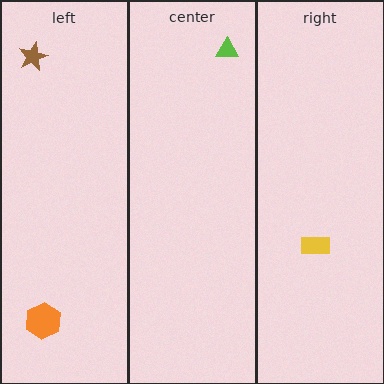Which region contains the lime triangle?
The center region.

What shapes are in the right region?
The yellow rectangle.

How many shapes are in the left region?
2.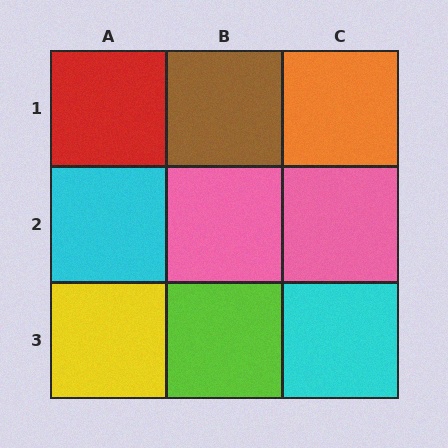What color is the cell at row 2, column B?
Pink.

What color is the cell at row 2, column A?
Cyan.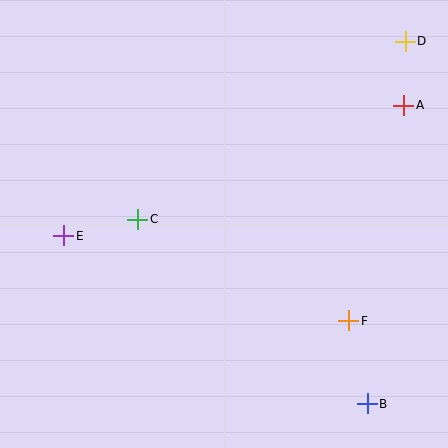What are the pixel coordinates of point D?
Point D is at (405, 41).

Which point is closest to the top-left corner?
Point E is closest to the top-left corner.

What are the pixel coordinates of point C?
Point C is at (138, 219).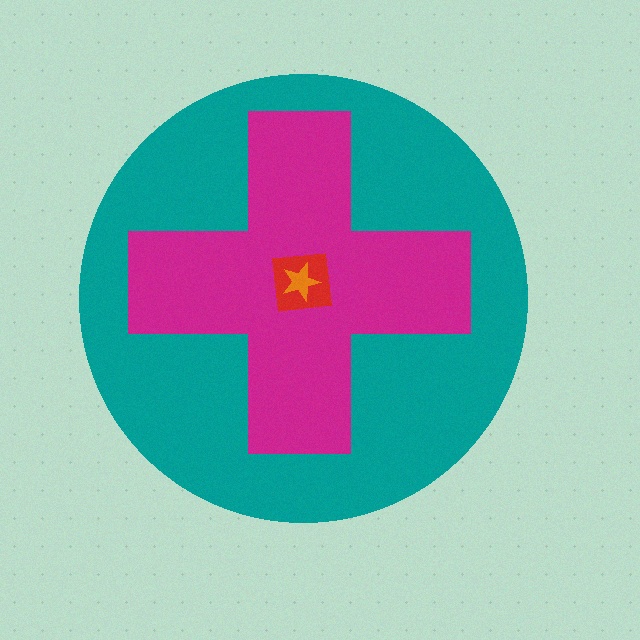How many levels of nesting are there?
4.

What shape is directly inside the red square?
The orange star.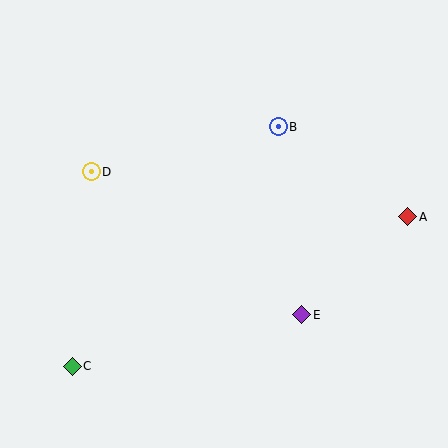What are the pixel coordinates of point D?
Point D is at (91, 172).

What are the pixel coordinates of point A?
Point A is at (408, 217).